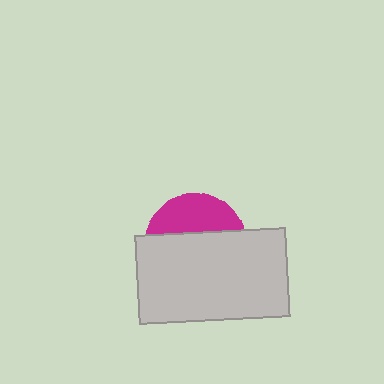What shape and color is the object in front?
The object in front is a light gray rectangle.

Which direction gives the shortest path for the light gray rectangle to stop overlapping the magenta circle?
Moving down gives the shortest separation.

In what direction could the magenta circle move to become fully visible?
The magenta circle could move up. That would shift it out from behind the light gray rectangle entirely.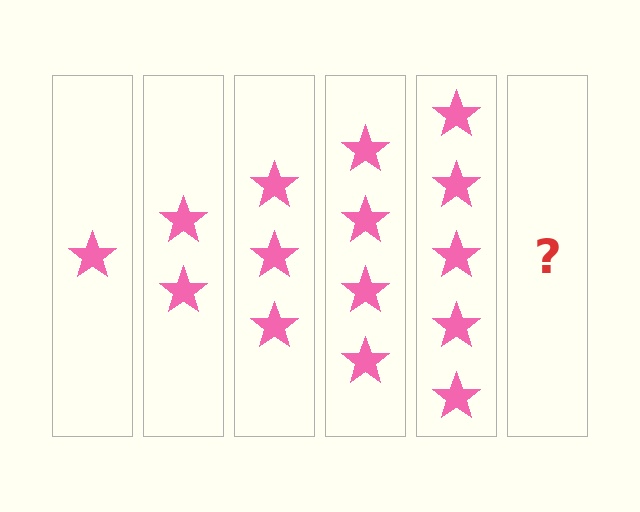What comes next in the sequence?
The next element should be 6 stars.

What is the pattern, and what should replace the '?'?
The pattern is that each step adds one more star. The '?' should be 6 stars.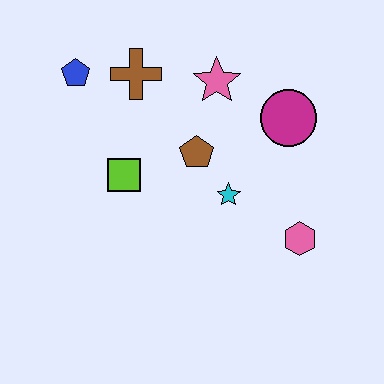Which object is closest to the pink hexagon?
The cyan star is closest to the pink hexagon.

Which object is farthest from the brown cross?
The pink hexagon is farthest from the brown cross.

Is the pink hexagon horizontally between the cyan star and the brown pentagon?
No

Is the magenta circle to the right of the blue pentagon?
Yes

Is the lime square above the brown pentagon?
No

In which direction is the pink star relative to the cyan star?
The pink star is above the cyan star.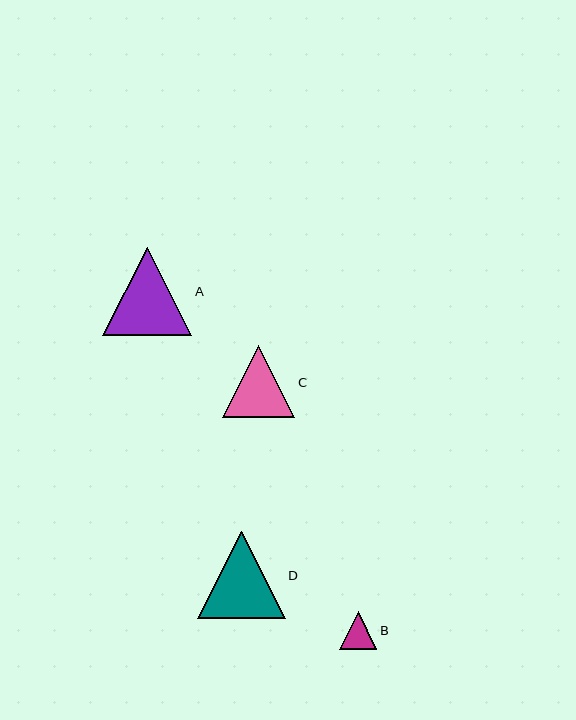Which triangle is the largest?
Triangle A is the largest with a size of approximately 89 pixels.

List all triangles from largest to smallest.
From largest to smallest: A, D, C, B.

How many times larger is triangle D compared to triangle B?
Triangle D is approximately 2.4 times the size of triangle B.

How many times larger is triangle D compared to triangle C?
Triangle D is approximately 1.2 times the size of triangle C.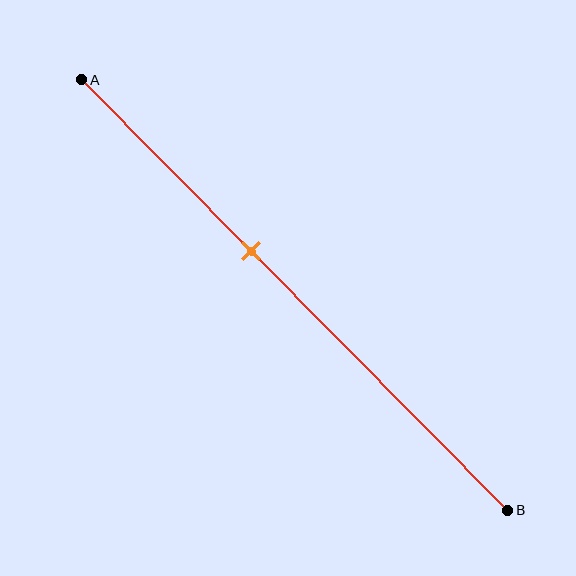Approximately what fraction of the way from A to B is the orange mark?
The orange mark is approximately 40% of the way from A to B.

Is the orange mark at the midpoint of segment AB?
No, the mark is at about 40% from A, not at the 50% midpoint.